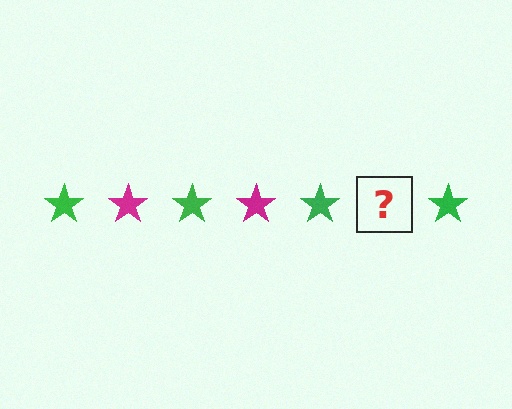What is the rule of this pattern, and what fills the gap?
The rule is that the pattern cycles through green, magenta stars. The gap should be filled with a magenta star.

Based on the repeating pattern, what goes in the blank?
The blank should be a magenta star.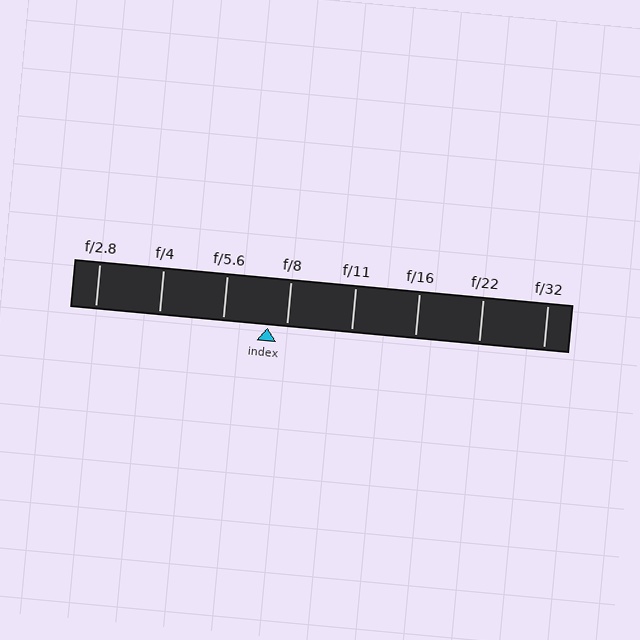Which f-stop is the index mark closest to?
The index mark is closest to f/8.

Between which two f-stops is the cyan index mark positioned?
The index mark is between f/5.6 and f/8.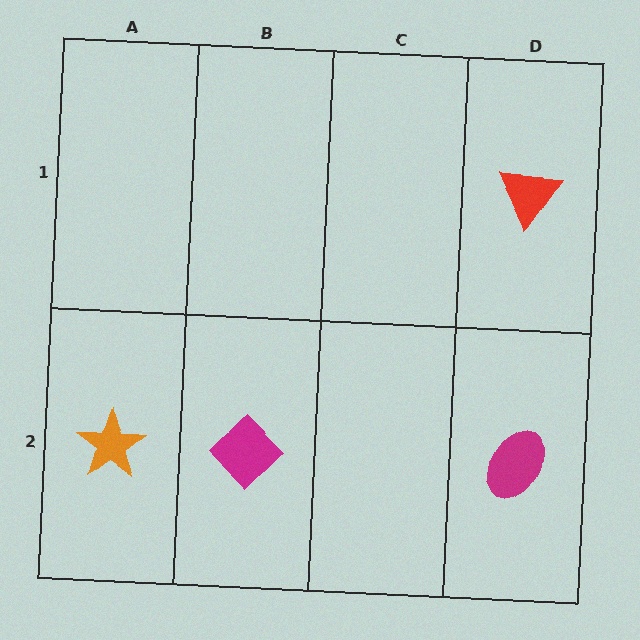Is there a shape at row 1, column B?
No, that cell is empty.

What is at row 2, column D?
A magenta ellipse.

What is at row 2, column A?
An orange star.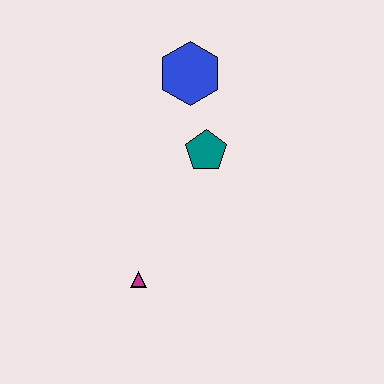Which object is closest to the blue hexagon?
The teal pentagon is closest to the blue hexagon.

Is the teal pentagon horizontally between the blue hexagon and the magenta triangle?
No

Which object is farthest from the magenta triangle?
The blue hexagon is farthest from the magenta triangle.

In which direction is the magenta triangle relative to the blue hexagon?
The magenta triangle is below the blue hexagon.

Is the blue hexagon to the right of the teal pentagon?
No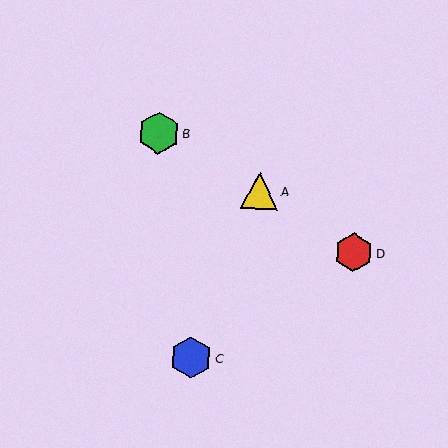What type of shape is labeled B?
Shape B is a green hexagon.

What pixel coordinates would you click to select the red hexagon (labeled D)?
Click at (354, 252) to select the red hexagon D.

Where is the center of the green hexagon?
The center of the green hexagon is at (159, 133).